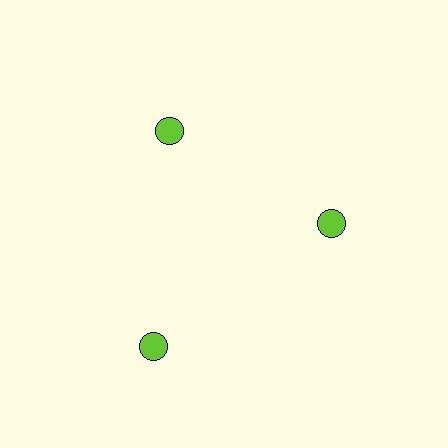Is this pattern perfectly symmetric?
No. The 3 lime circles are arranged in a ring, but one element near the 7 o'clock position is pushed outward from the center, breaking the 3-fold rotational symmetry.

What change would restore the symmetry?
The symmetry would be restored by moving it inward, back onto the ring so that all 3 circles sit at equal angles and equal distance from the center.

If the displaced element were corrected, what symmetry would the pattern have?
It would have 3-fold rotational symmetry — the pattern would map onto itself every 120 degrees.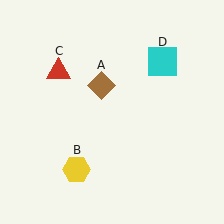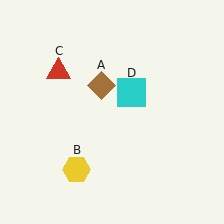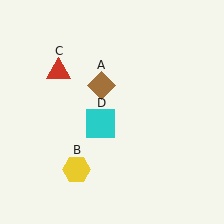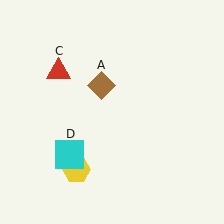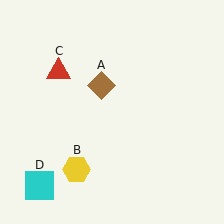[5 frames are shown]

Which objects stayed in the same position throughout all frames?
Brown diamond (object A) and yellow hexagon (object B) and red triangle (object C) remained stationary.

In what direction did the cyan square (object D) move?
The cyan square (object D) moved down and to the left.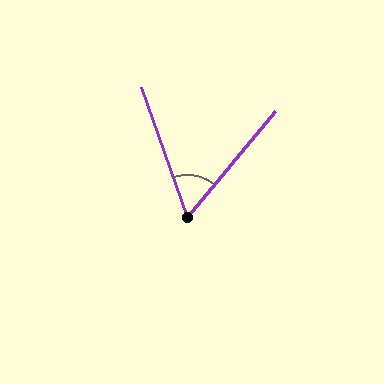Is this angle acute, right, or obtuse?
It is acute.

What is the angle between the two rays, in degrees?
Approximately 59 degrees.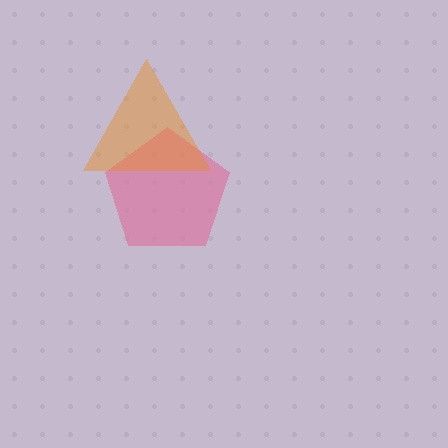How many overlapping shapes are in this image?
There are 2 overlapping shapes in the image.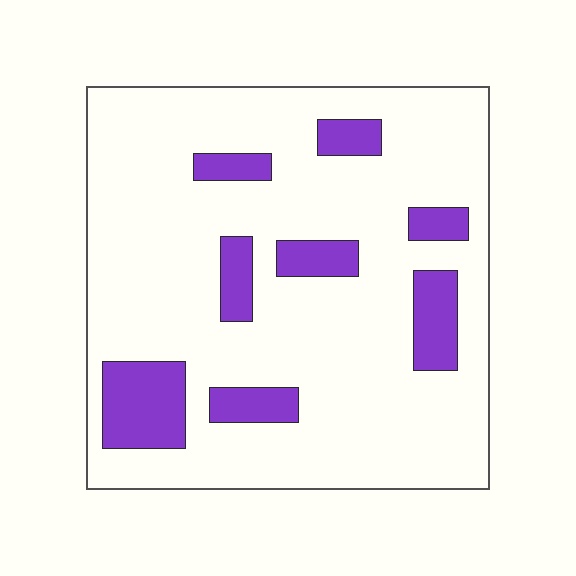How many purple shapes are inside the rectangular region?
8.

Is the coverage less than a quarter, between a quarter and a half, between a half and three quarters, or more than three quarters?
Less than a quarter.